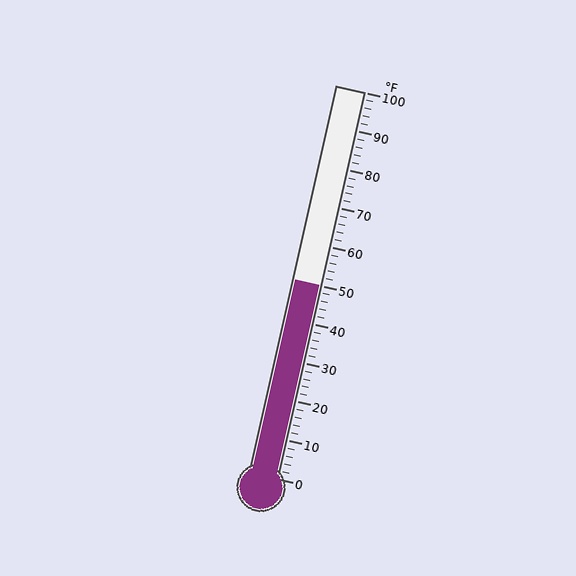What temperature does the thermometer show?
The thermometer shows approximately 50°F.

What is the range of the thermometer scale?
The thermometer scale ranges from 0°F to 100°F.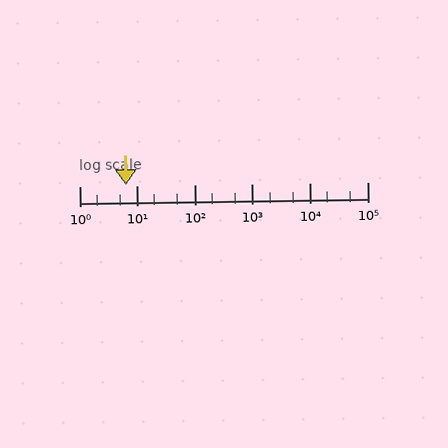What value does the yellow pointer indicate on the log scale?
The pointer indicates approximately 6.3.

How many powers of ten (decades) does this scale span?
The scale spans 5 decades, from 1 to 100000.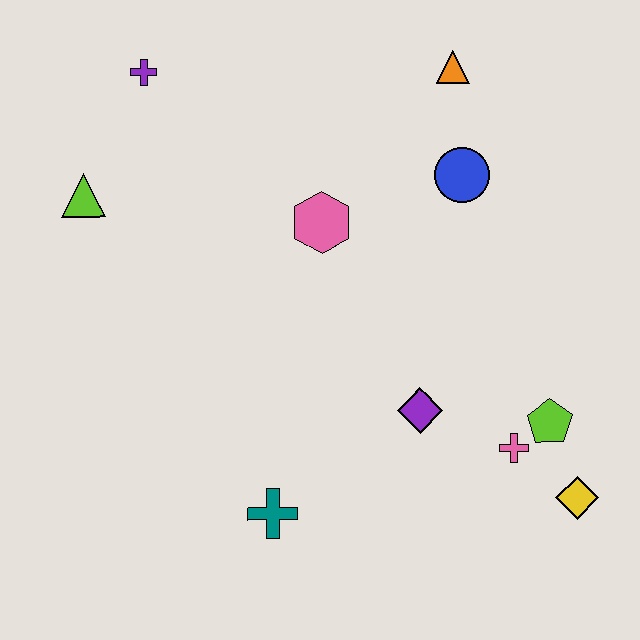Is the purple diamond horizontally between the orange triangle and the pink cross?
No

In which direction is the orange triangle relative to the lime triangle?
The orange triangle is to the right of the lime triangle.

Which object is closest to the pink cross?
The lime pentagon is closest to the pink cross.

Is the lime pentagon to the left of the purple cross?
No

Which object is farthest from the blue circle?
The teal cross is farthest from the blue circle.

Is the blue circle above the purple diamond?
Yes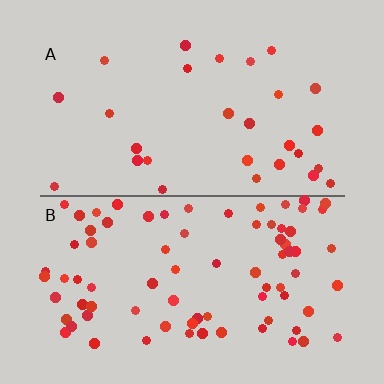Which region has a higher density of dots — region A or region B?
B (the bottom).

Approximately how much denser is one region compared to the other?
Approximately 2.8× — region B over region A.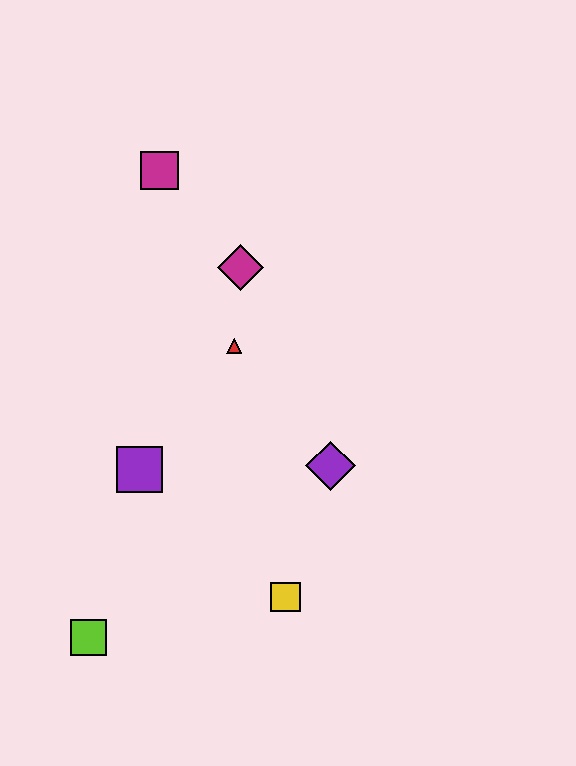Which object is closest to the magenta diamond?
The red triangle is closest to the magenta diamond.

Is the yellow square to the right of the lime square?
Yes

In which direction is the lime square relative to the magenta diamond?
The lime square is below the magenta diamond.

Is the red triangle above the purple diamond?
Yes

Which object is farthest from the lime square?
The magenta square is farthest from the lime square.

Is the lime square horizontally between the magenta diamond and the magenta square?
No